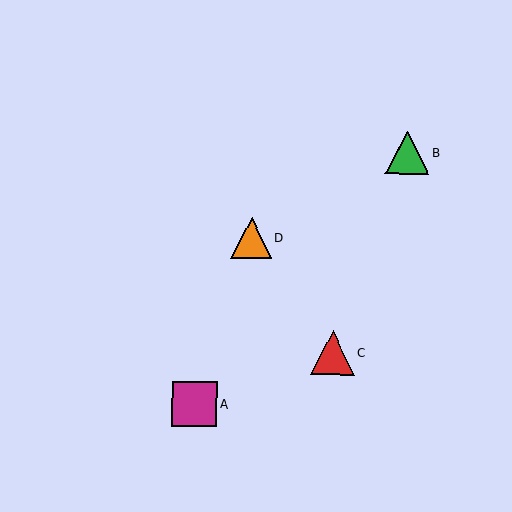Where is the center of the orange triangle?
The center of the orange triangle is at (251, 238).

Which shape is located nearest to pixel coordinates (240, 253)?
The orange triangle (labeled D) at (251, 238) is nearest to that location.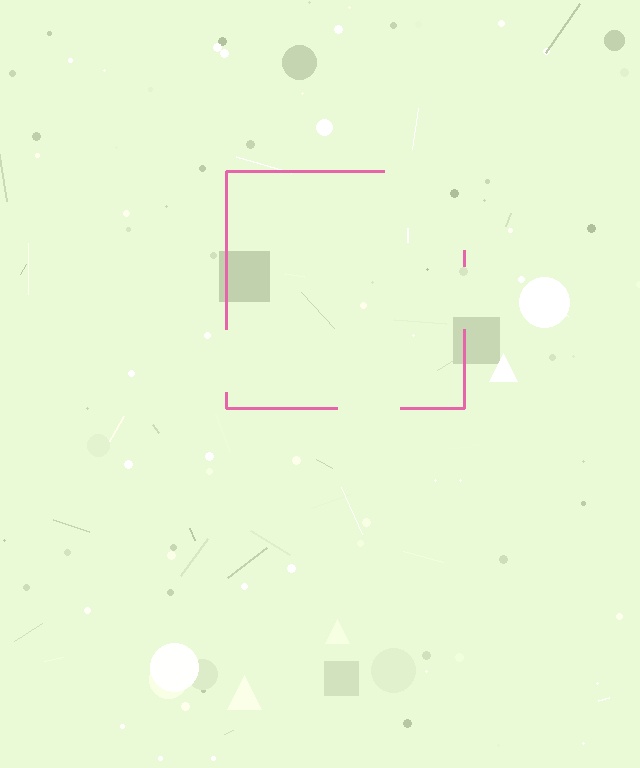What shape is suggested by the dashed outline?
The dashed outline suggests a square.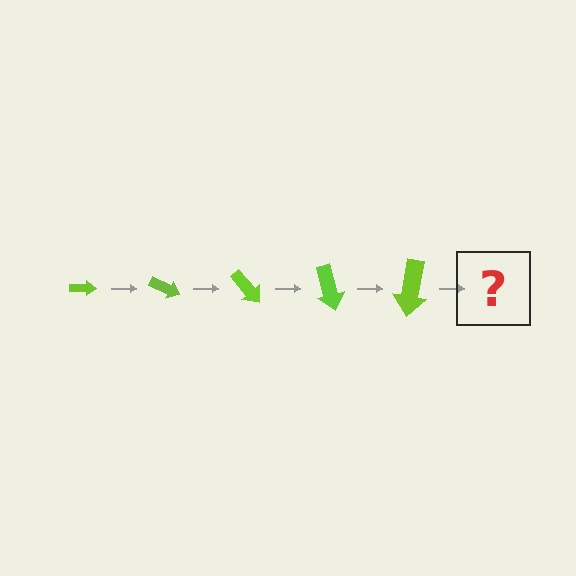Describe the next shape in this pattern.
It should be an arrow, larger than the previous one and rotated 125 degrees from the start.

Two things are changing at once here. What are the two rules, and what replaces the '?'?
The two rules are that the arrow grows larger each step and it rotates 25 degrees each step. The '?' should be an arrow, larger than the previous one and rotated 125 degrees from the start.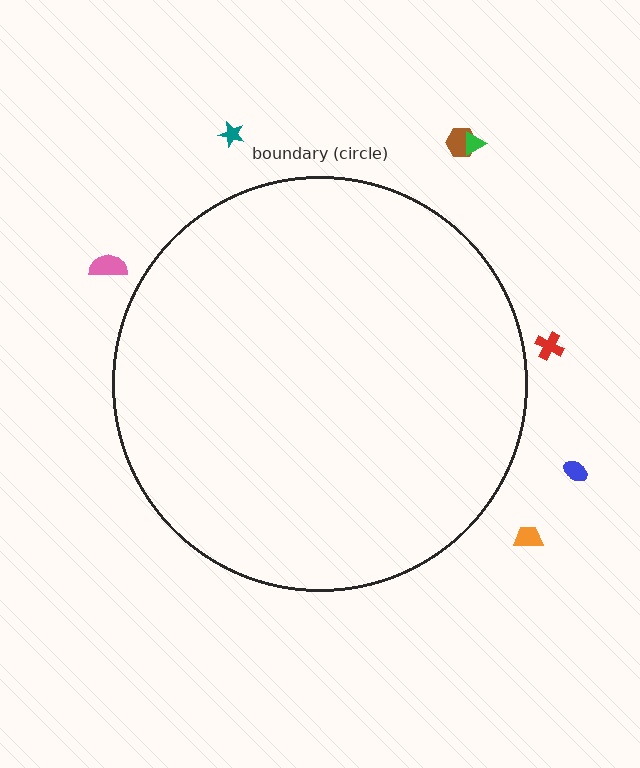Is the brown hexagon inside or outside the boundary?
Outside.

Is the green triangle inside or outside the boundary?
Outside.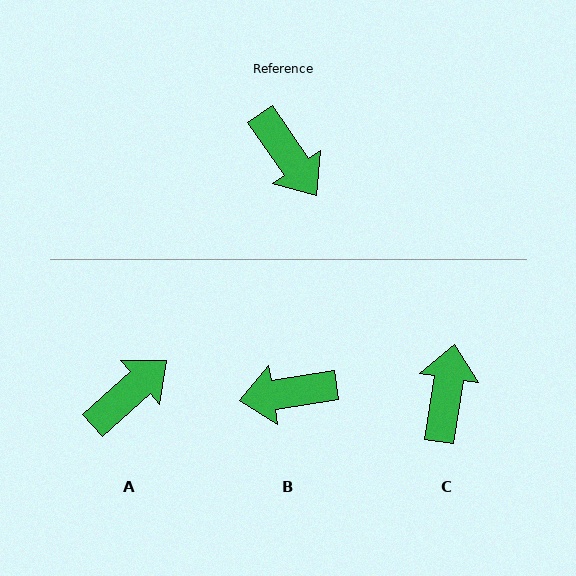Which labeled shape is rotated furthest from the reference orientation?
C, about 136 degrees away.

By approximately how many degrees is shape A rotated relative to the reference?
Approximately 97 degrees counter-clockwise.